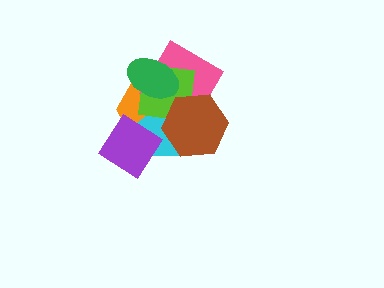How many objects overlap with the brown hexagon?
4 objects overlap with the brown hexagon.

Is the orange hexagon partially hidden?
Yes, it is partially covered by another shape.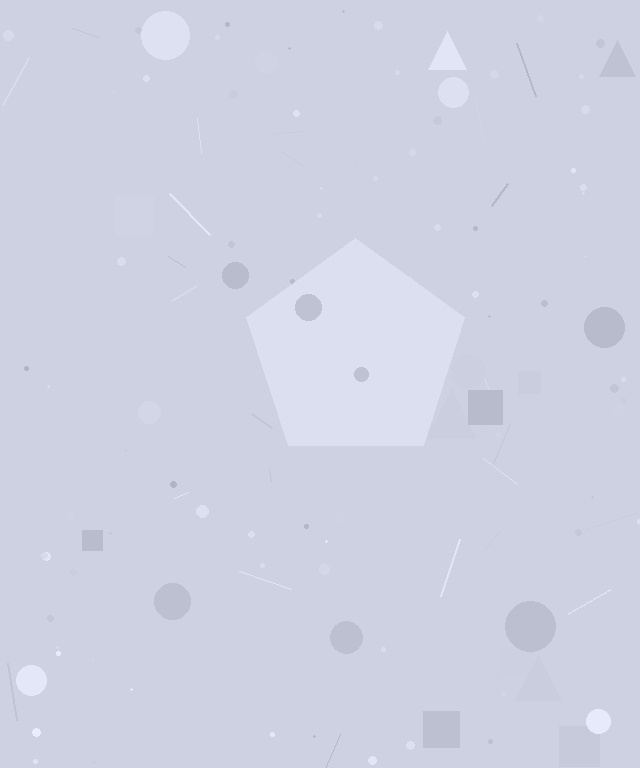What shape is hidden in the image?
A pentagon is hidden in the image.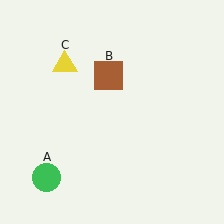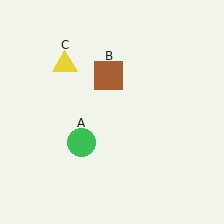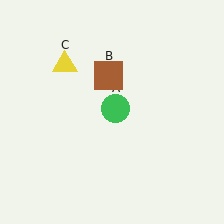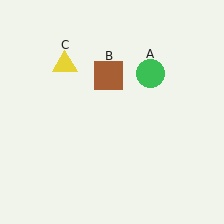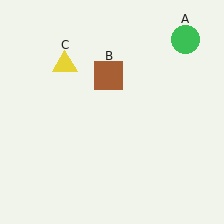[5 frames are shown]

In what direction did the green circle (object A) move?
The green circle (object A) moved up and to the right.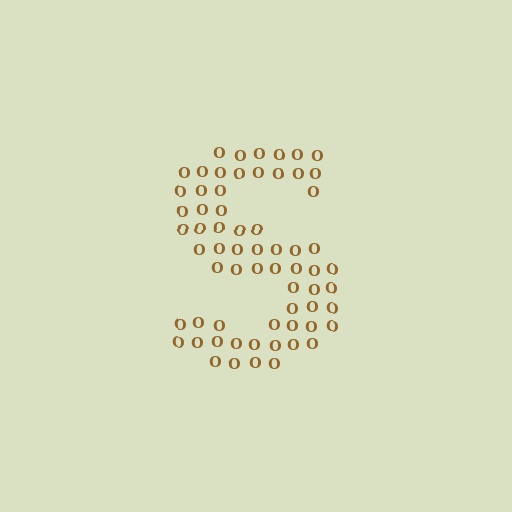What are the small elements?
The small elements are letter O's.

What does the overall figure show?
The overall figure shows the letter S.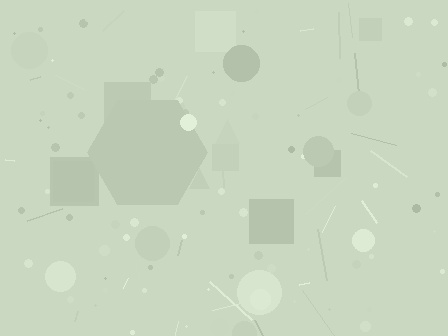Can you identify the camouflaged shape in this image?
The camouflaged shape is a hexagon.